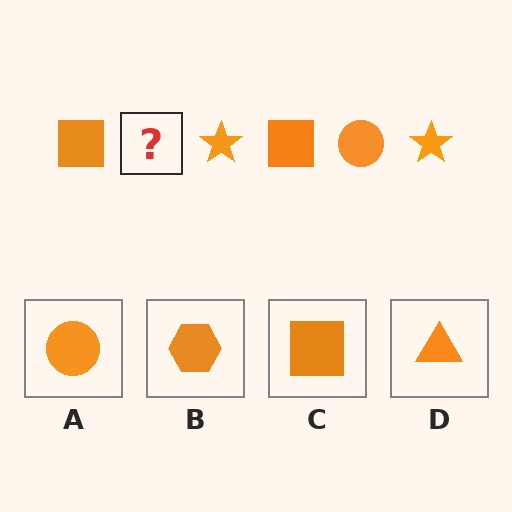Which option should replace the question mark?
Option A.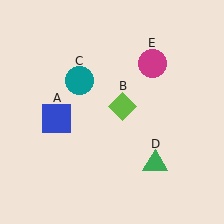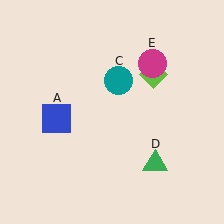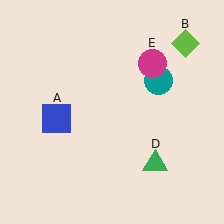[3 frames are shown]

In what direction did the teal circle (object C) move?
The teal circle (object C) moved right.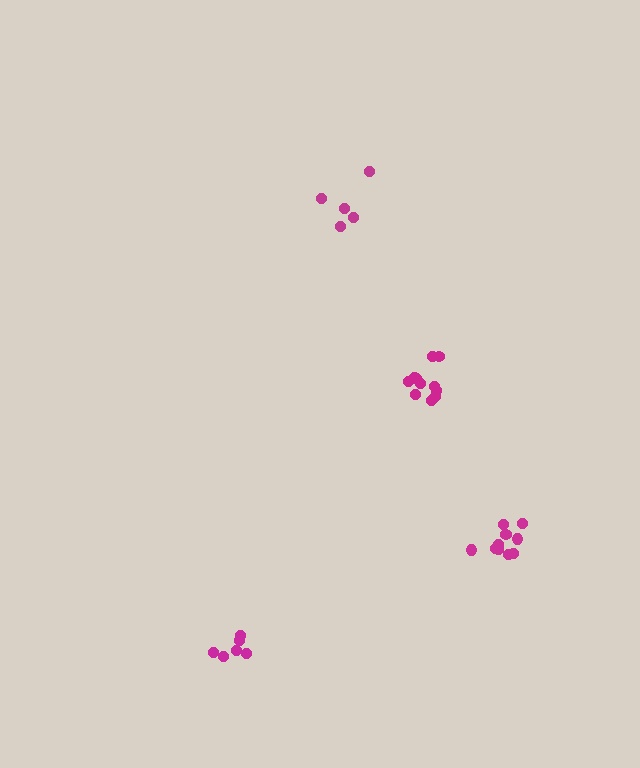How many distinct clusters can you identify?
There are 4 distinct clusters.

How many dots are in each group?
Group 1: 10 dots, Group 2: 6 dots, Group 3: 11 dots, Group 4: 5 dots (32 total).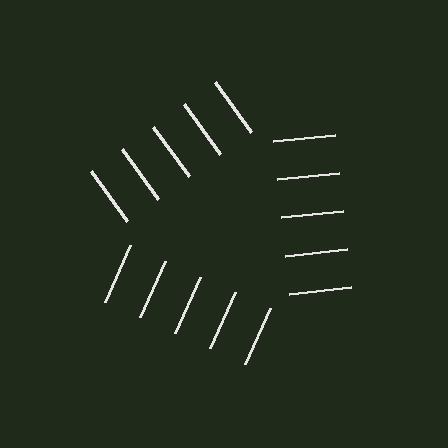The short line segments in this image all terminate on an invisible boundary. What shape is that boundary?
An illusory triangle — the line segments terminate on its edges but no continuous stroke is drawn.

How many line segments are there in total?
15 — 5 along each of the 3 edges.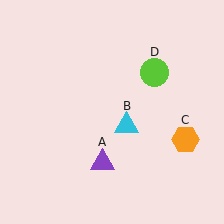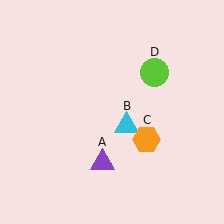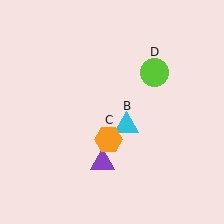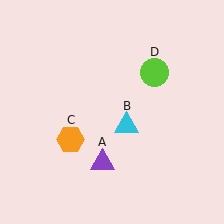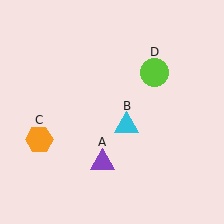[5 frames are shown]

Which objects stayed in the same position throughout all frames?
Purple triangle (object A) and cyan triangle (object B) and lime circle (object D) remained stationary.